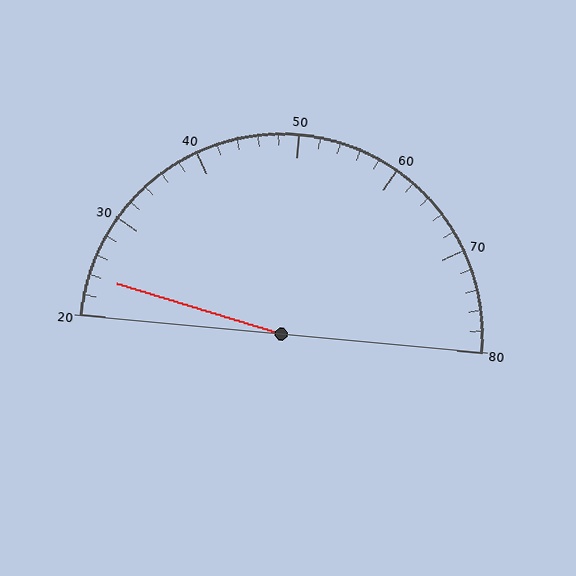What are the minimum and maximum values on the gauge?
The gauge ranges from 20 to 80.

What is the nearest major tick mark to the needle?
The nearest major tick mark is 20.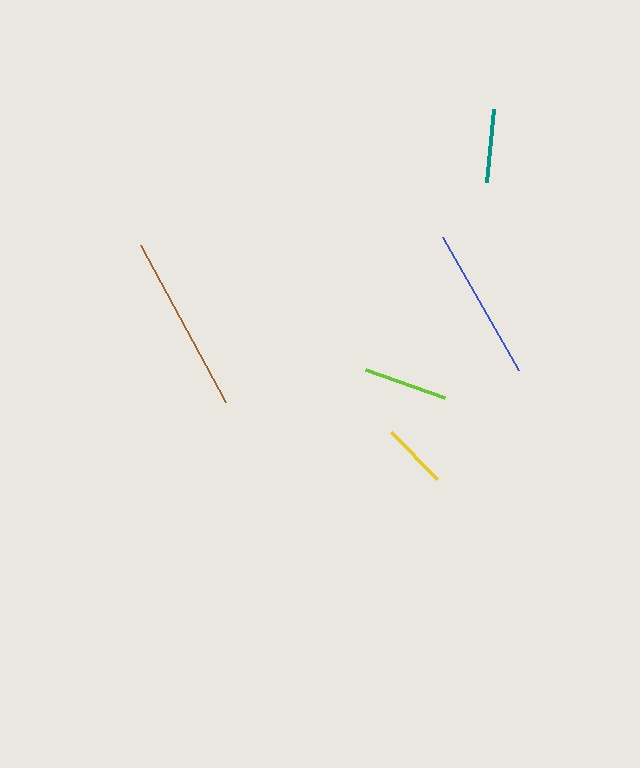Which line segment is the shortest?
The yellow line is the shortest at approximately 66 pixels.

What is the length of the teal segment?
The teal segment is approximately 73 pixels long.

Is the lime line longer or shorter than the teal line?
The lime line is longer than the teal line.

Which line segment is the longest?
The brown line is the longest at approximately 179 pixels.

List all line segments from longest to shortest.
From longest to shortest: brown, blue, lime, teal, yellow.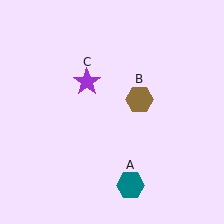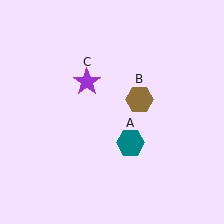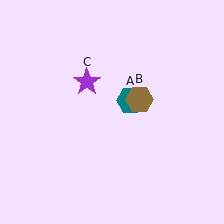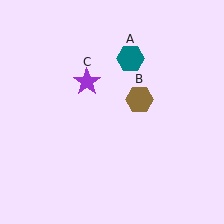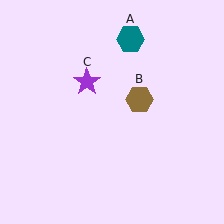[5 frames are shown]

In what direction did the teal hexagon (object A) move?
The teal hexagon (object A) moved up.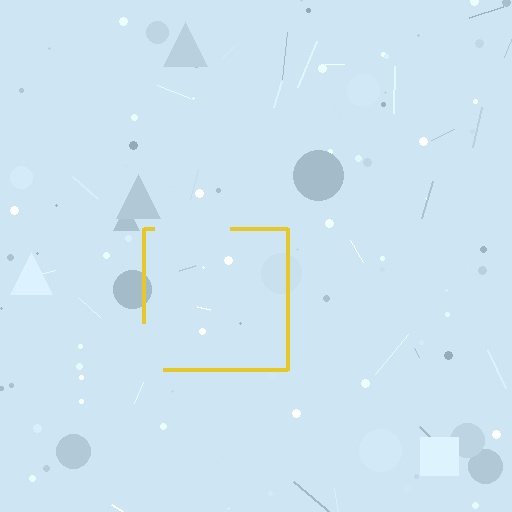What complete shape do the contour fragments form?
The contour fragments form a square.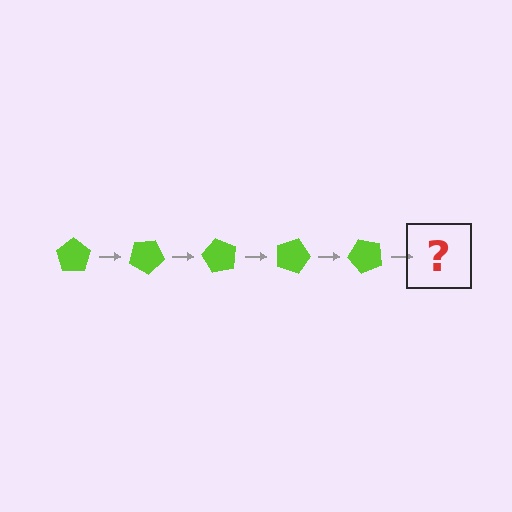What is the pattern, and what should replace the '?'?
The pattern is that the pentagon rotates 30 degrees each step. The '?' should be a lime pentagon rotated 150 degrees.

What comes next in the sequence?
The next element should be a lime pentagon rotated 150 degrees.